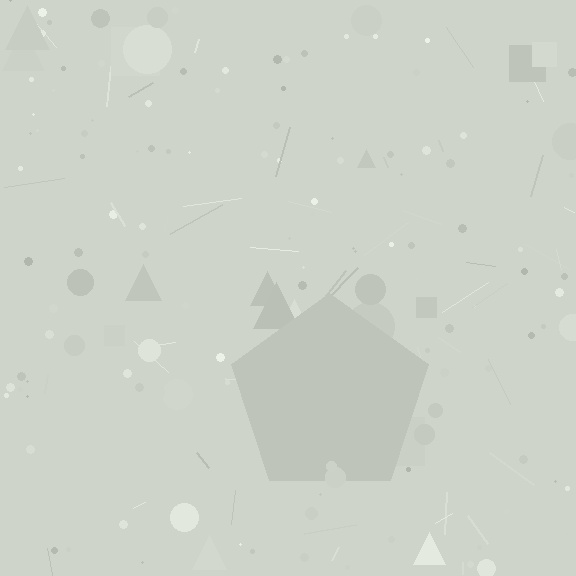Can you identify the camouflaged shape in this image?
The camouflaged shape is a pentagon.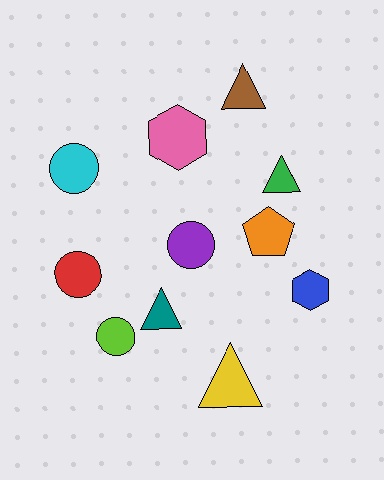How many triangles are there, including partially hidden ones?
There are 4 triangles.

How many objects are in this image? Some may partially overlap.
There are 11 objects.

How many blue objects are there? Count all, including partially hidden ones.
There is 1 blue object.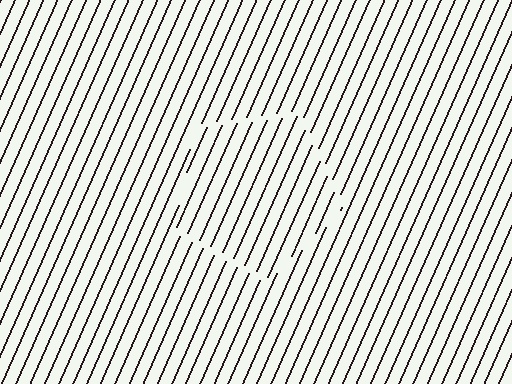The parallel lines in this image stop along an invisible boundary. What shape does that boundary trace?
An illusory pentagon. The interior of the shape contains the same grating, shifted by half a period — the contour is defined by the phase discontinuity where line-ends from the inner and outer gratings abut.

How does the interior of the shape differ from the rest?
The interior of the shape contains the same grating, shifted by half a period — the contour is defined by the phase discontinuity where line-ends from the inner and outer gratings abut.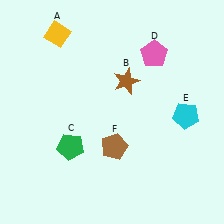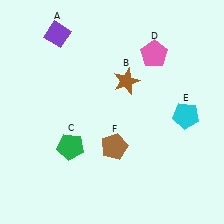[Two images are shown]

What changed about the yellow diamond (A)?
In Image 1, A is yellow. In Image 2, it changed to purple.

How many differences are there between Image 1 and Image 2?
There is 1 difference between the two images.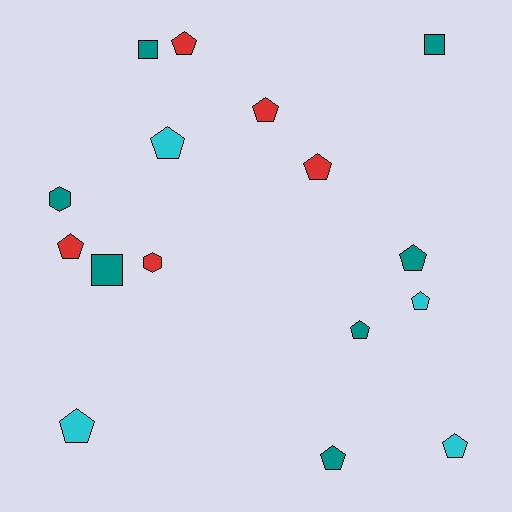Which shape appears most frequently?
Pentagon, with 11 objects.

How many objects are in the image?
There are 16 objects.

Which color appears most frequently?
Teal, with 7 objects.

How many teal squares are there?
There are 3 teal squares.